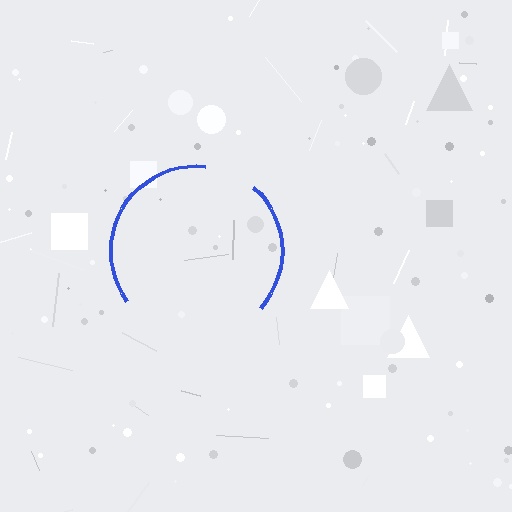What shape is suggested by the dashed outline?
The dashed outline suggests a circle.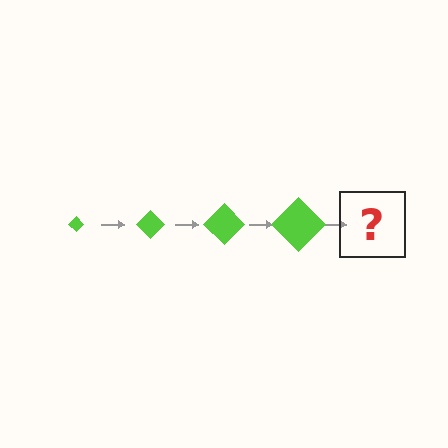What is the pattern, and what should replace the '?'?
The pattern is that the diamond gets progressively larger each step. The '?' should be a lime diamond, larger than the previous one.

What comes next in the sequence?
The next element should be a lime diamond, larger than the previous one.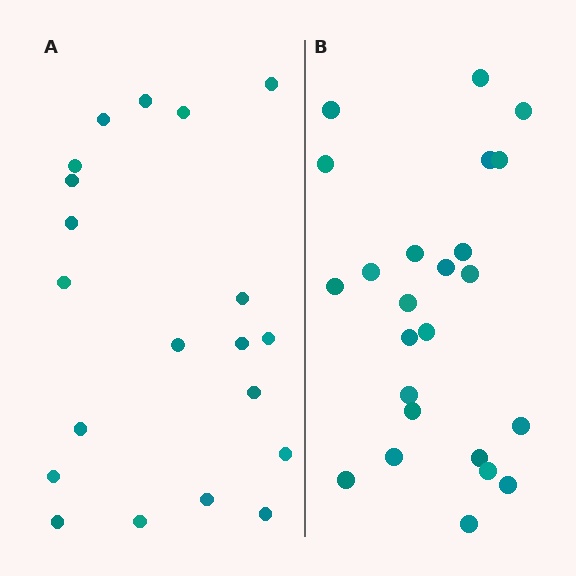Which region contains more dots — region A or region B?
Region B (the right region) has more dots.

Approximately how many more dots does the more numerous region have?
Region B has about 4 more dots than region A.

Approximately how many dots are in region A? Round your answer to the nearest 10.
About 20 dots.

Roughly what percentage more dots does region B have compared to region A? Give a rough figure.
About 20% more.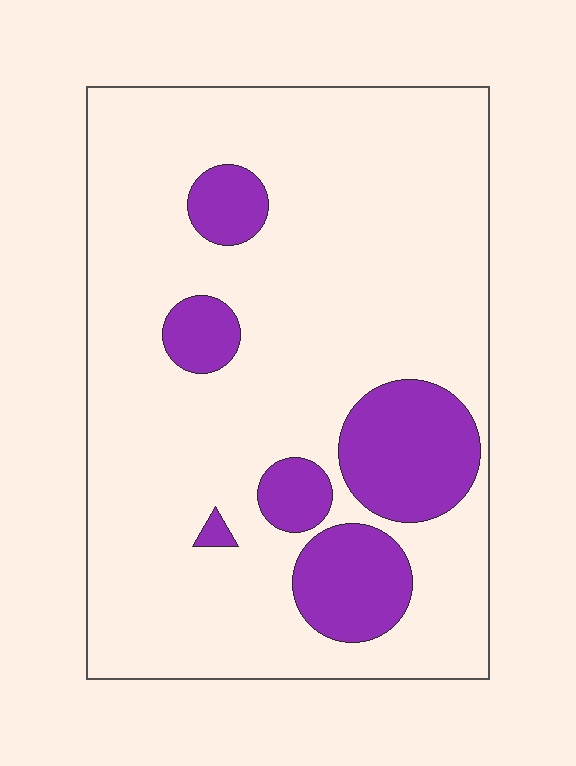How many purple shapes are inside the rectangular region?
6.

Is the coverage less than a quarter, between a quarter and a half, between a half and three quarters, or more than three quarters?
Less than a quarter.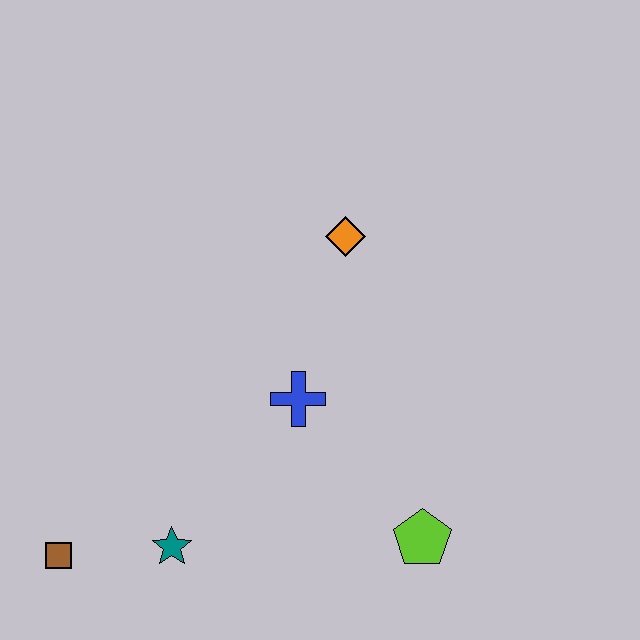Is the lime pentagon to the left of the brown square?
No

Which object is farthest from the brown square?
The orange diamond is farthest from the brown square.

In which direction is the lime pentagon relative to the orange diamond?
The lime pentagon is below the orange diamond.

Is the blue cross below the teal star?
No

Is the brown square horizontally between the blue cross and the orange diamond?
No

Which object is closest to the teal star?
The brown square is closest to the teal star.